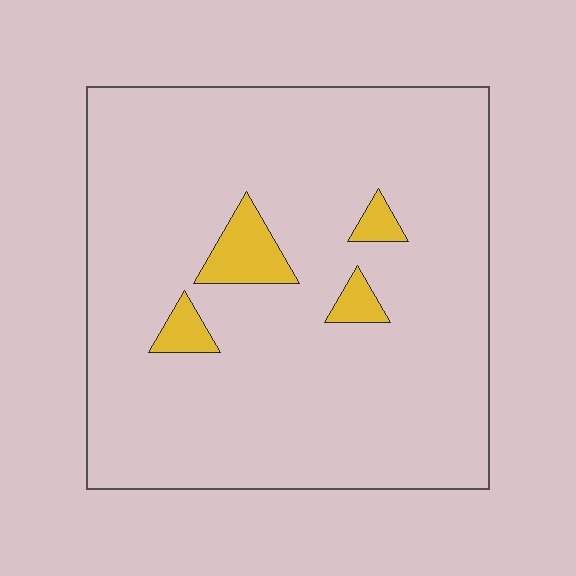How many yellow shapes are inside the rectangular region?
4.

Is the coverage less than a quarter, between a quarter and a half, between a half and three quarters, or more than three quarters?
Less than a quarter.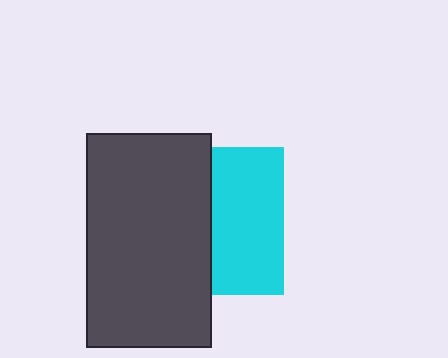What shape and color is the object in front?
The object in front is a dark gray rectangle.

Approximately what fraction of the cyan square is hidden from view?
Roughly 51% of the cyan square is hidden behind the dark gray rectangle.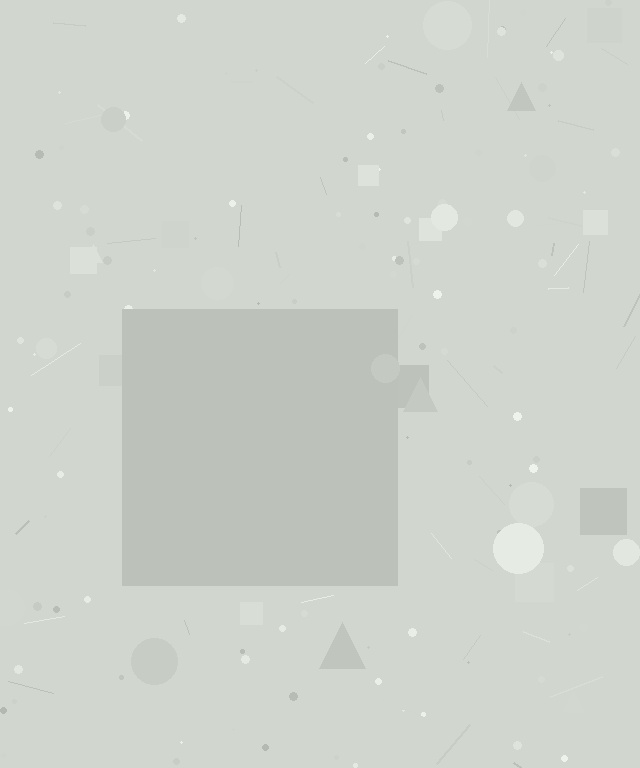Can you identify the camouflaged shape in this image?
The camouflaged shape is a square.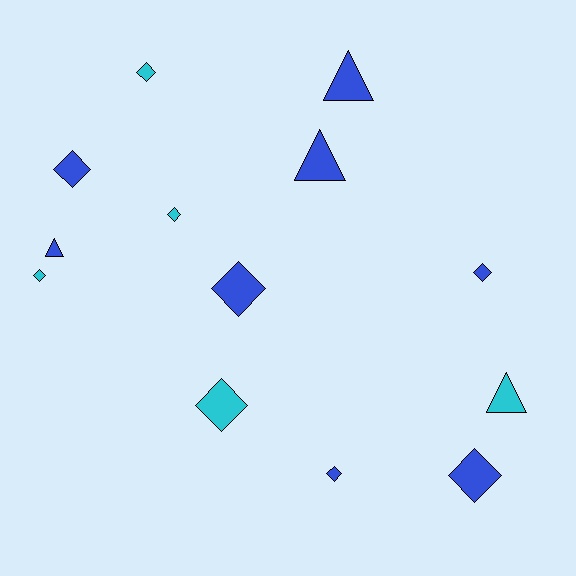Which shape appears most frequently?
Diamond, with 9 objects.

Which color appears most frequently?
Blue, with 8 objects.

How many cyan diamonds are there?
There are 4 cyan diamonds.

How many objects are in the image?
There are 13 objects.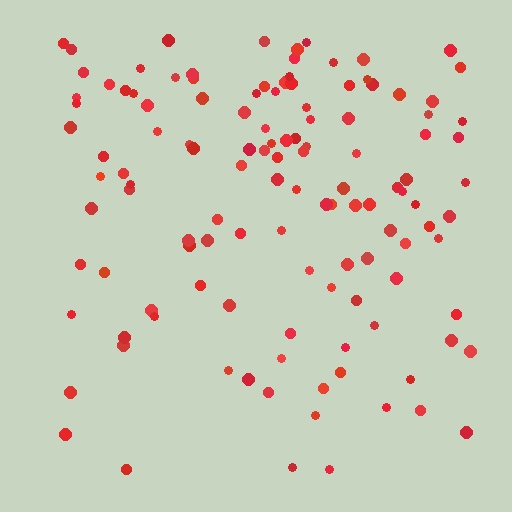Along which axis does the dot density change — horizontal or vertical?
Vertical.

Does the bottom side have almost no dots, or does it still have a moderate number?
Still a moderate number, just noticeably fewer than the top.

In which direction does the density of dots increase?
From bottom to top, with the top side densest.